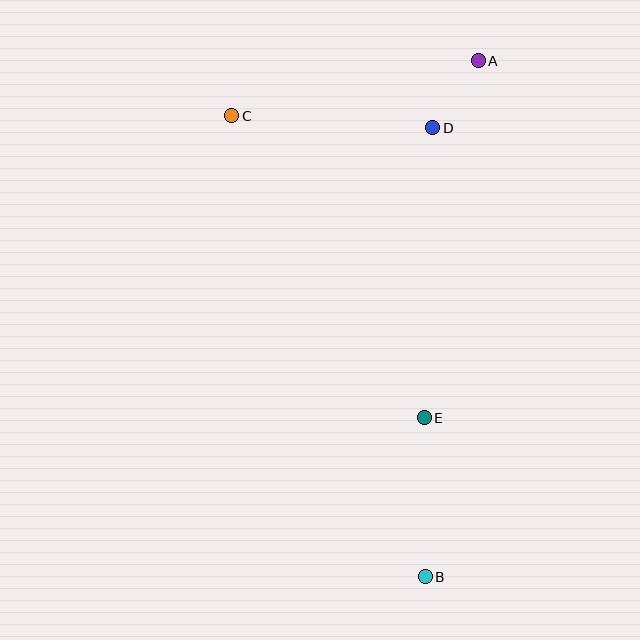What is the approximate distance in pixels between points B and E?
The distance between B and E is approximately 159 pixels.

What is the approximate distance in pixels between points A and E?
The distance between A and E is approximately 361 pixels.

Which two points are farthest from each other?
Points A and B are farthest from each other.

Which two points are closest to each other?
Points A and D are closest to each other.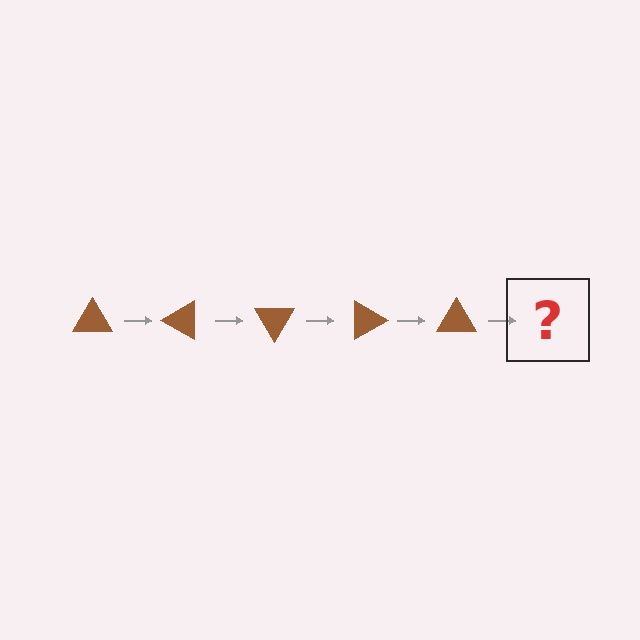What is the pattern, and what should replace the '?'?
The pattern is that the triangle rotates 30 degrees each step. The '?' should be a brown triangle rotated 150 degrees.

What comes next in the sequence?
The next element should be a brown triangle rotated 150 degrees.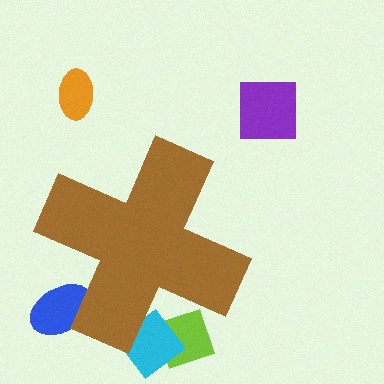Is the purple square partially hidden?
No, the purple square is fully visible.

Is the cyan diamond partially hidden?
Yes, the cyan diamond is partially hidden behind the brown cross.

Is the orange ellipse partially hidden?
No, the orange ellipse is fully visible.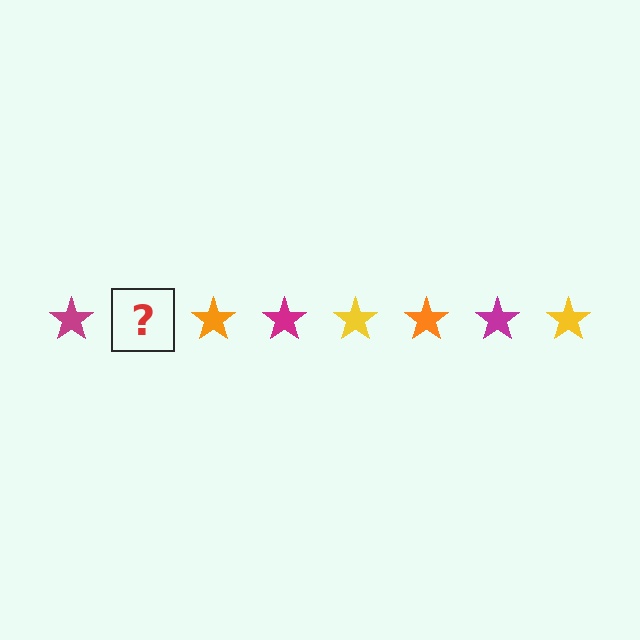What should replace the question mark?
The question mark should be replaced with a yellow star.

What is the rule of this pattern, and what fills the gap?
The rule is that the pattern cycles through magenta, yellow, orange stars. The gap should be filled with a yellow star.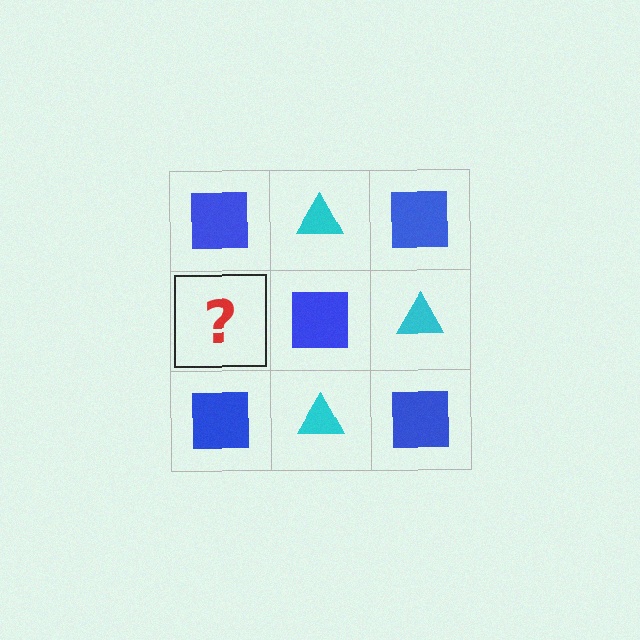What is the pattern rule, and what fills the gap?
The rule is that it alternates blue square and cyan triangle in a checkerboard pattern. The gap should be filled with a cyan triangle.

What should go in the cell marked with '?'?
The missing cell should contain a cyan triangle.